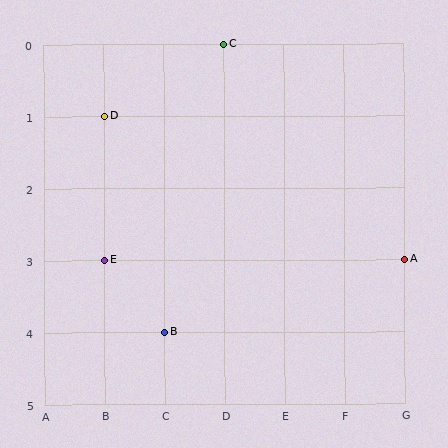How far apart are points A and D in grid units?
Points A and D are 5 columns and 2 rows apart (about 5.4 grid units diagonally).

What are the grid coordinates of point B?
Point B is at grid coordinates (C, 4).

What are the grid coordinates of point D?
Point D is at grid coordinates (B, 1).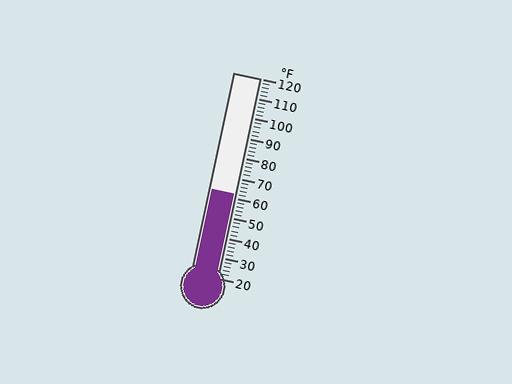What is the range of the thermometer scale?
The thermometer scale ranges from 20°F to 120°F.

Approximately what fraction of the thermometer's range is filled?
The thermometer is filled to approximately 40% of its range.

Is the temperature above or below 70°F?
The temperature is below 70°F.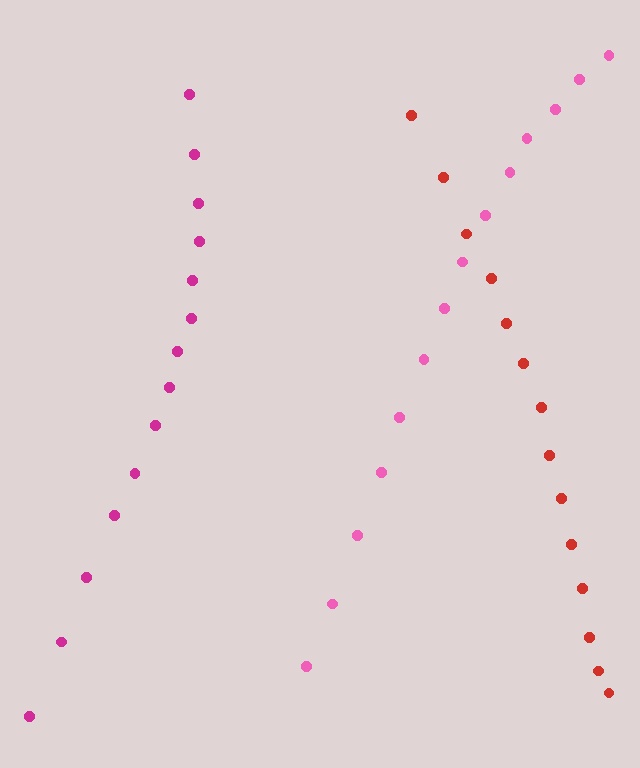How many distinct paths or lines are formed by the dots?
There are 3 distinct paths.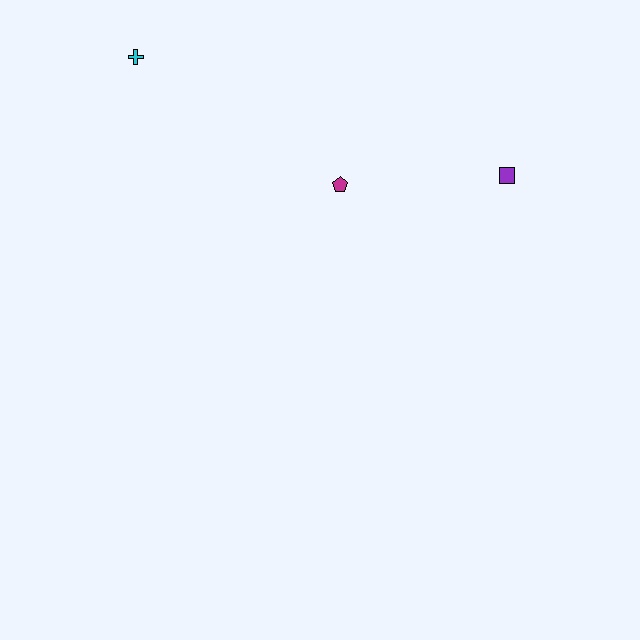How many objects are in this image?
There are 3 objects.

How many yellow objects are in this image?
There are no yellow objects.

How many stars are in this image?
There are no stars.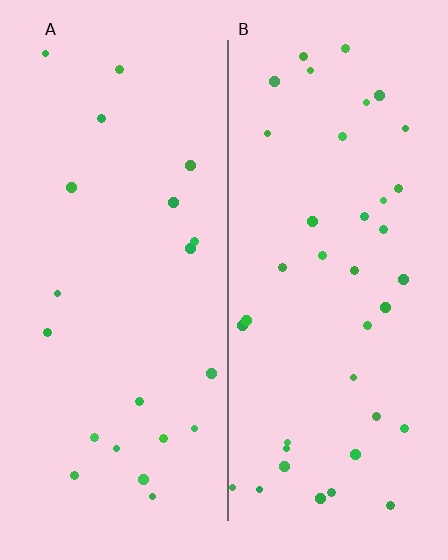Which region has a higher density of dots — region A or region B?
B (the right).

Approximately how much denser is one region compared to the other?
Approximately 1.9× — region B over region A.